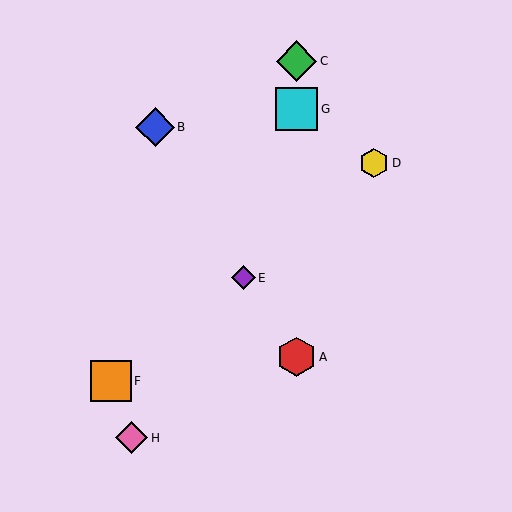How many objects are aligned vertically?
3 objects (A, C, G) are aligned vertically.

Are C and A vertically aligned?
Yes, both are at x≈297.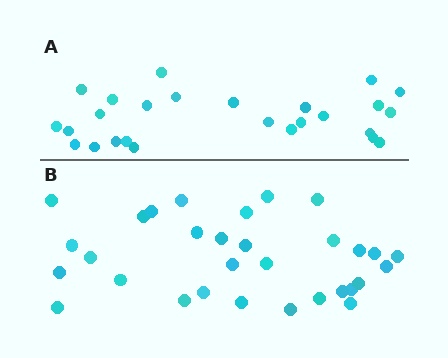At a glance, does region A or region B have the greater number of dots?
Region B (the bottom region) has more dots.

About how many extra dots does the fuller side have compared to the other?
Region B has about 5 more dots than region A.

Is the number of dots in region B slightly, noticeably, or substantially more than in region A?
Region B has only slightly more — the two regions are fairly close. The ratio is roughly 1.2 to 1.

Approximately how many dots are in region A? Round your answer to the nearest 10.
About 30 dots. (The exact count is 26, which rounds to 30.)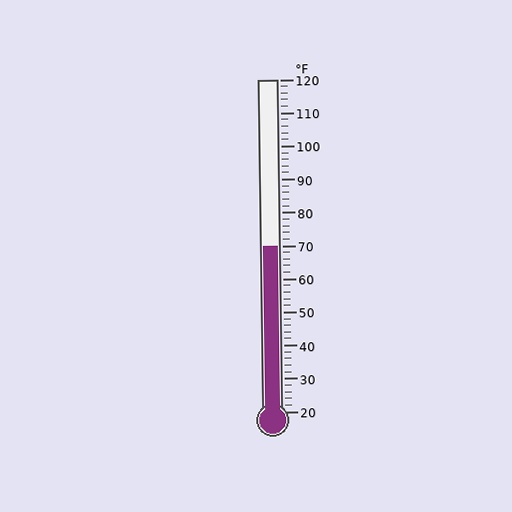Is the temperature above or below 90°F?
The temperature is below 90°F.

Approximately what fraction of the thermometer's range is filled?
The thermometer is filled to approximately 50% of its range.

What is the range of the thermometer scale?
The thermometer scale ranges from 20°F to 120°F.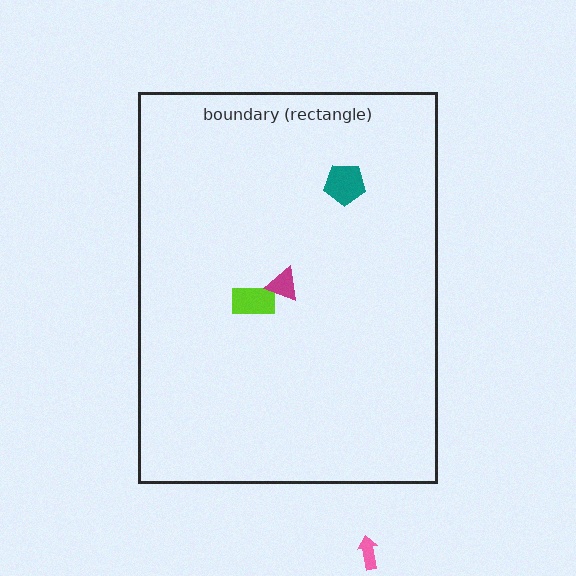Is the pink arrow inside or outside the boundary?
Outside.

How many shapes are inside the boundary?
3 inside, 1 outside.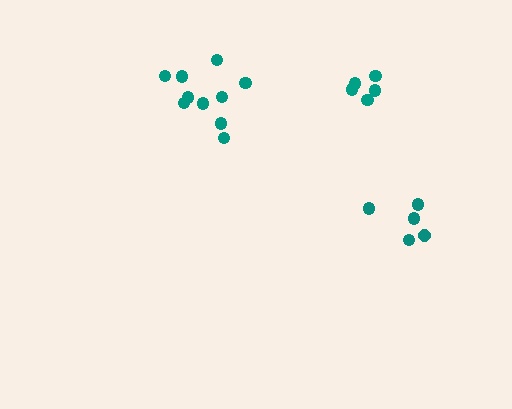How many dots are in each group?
Group 1: 10 dots, Group 2: 5 dots, Group 3: 5 dots (20 total).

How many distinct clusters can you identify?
There are 3 distinct clusters.